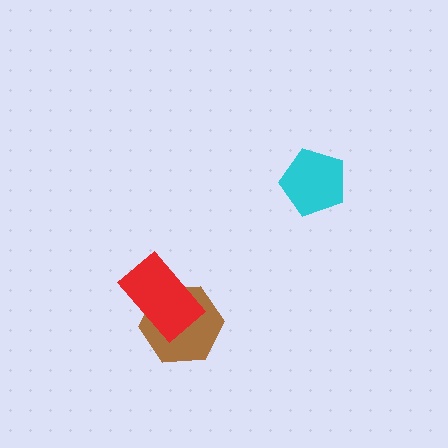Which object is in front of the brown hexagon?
The red rectangle is in front of the brown hexagon.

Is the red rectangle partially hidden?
No, no other shape covers it.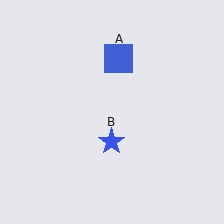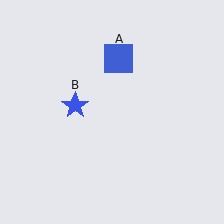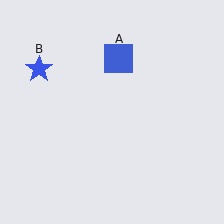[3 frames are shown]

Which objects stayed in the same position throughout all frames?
Blue square (object A) remained stationary.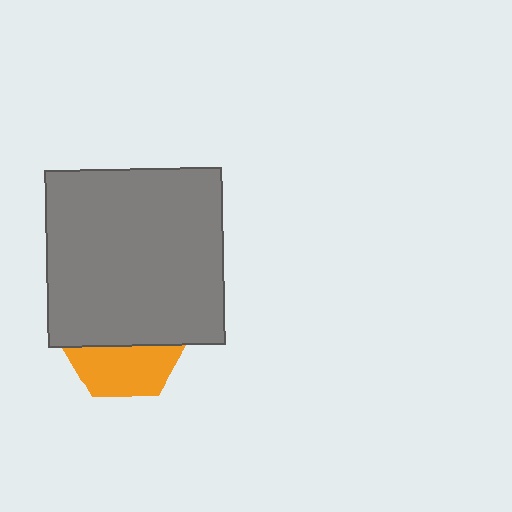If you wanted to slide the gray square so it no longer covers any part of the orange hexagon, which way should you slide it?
Slide it up — that is the most direct way to separate the two shapes.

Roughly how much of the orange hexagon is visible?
A small part of it is visible (roughly 41%).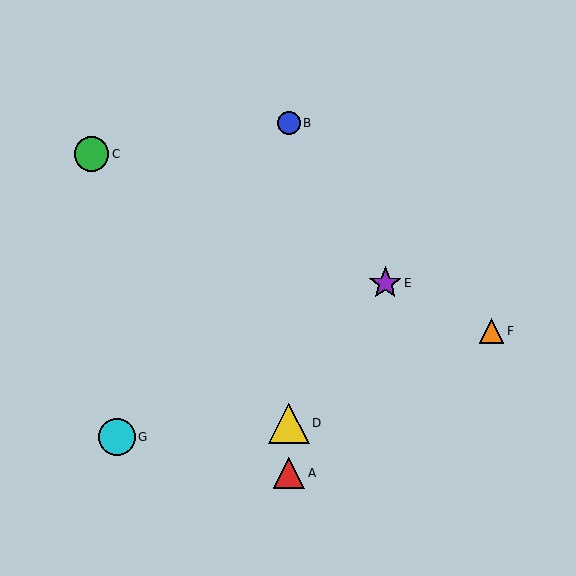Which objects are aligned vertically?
Objects A, B, D are aligned vertically.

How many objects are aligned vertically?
3 objects (A, B, D) are aligned vertically.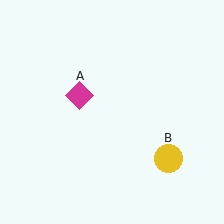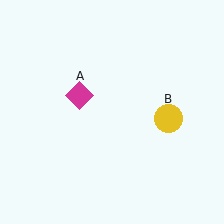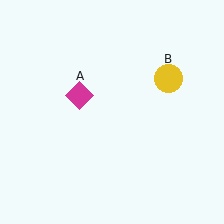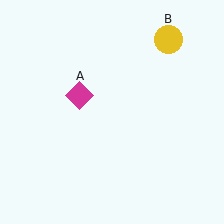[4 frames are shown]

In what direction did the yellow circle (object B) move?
The yellow circle (object B) moved up.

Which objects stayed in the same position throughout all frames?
Magenta diamond (object A) remained stationary.